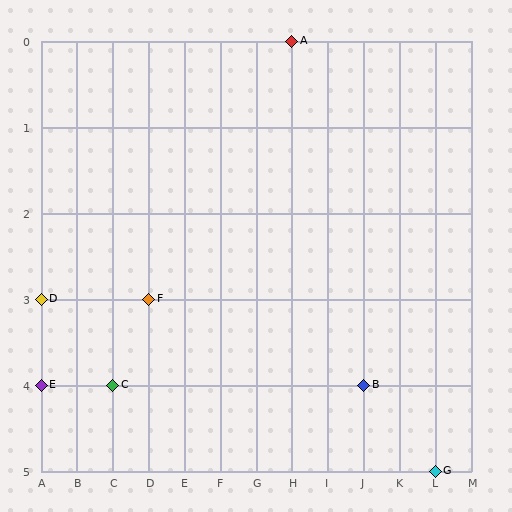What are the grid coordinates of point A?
Point A is at grid coordinates (H, 0).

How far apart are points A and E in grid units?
Points A and E are 7 columns and 4 rows apart (about 8.1 grid units diagonally).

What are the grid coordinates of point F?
Point F is at grid coordinates (D, 3).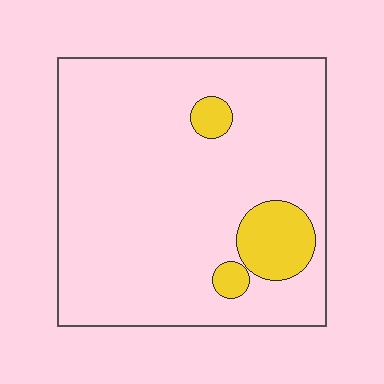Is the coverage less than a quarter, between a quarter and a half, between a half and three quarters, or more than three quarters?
Less than a quarter.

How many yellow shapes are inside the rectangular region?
3.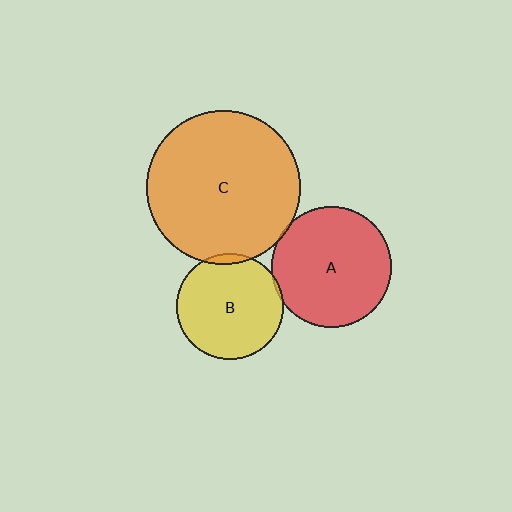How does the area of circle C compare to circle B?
Approximately 2.1 times.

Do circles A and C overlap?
Yes.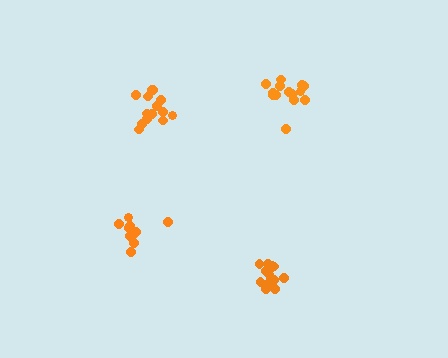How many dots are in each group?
Group 1: 11 dots, Group 2: 14 dots, Group 3: 14 dots, Group 4: 14 dots (53 total).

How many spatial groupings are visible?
There are 4 spatial groupings.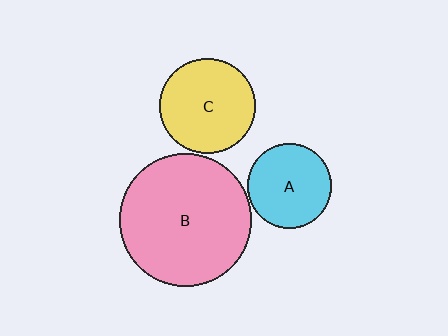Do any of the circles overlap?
No, none of the circles overlap.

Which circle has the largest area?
Circle B (pink).